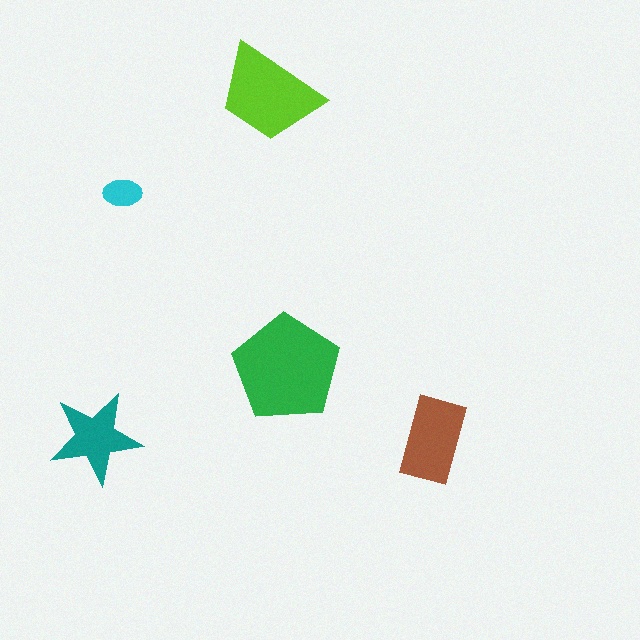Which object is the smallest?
The cyan ellipse.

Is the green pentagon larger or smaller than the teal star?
Larger.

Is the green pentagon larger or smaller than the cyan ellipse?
Larger.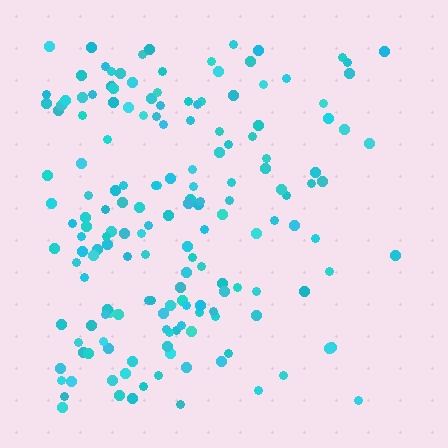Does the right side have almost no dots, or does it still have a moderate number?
Still a moderate number, just noticeably fewer than the left.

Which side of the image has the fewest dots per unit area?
The right.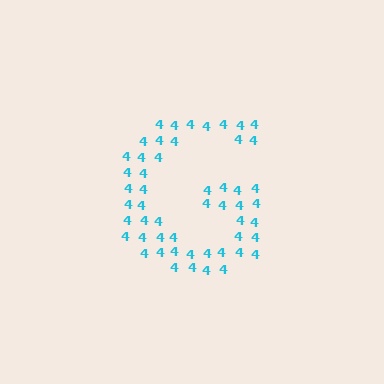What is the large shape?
The large shape is the letter G.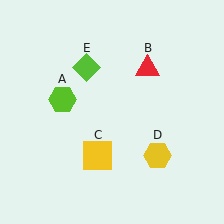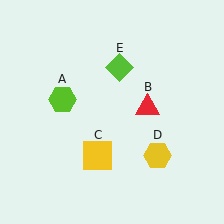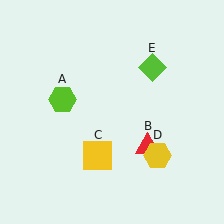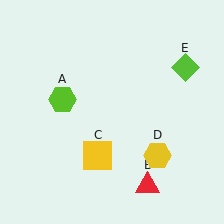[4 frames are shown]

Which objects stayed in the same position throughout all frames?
Lime hexagon (object A) and yellow square (object C) and yellow hexagon (object D) remained stationary.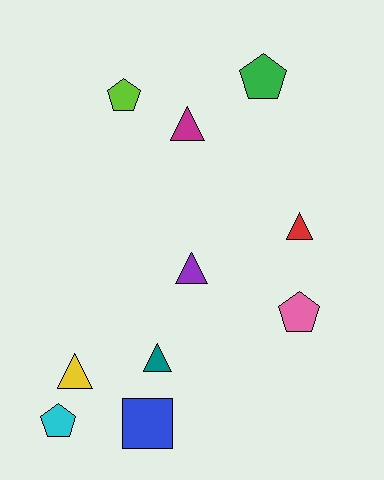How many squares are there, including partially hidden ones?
There is 1 square.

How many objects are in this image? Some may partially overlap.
There are 10 objects.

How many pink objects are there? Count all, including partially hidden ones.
There is 1 pink object.